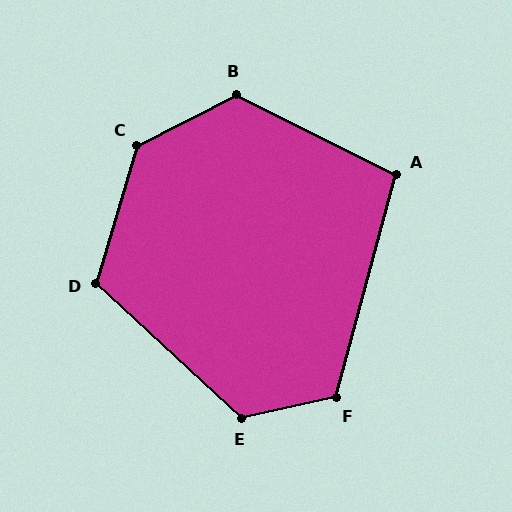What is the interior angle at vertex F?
Approximately 117 degrees (obtuse).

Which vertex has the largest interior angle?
C, at approximately 134 degrees.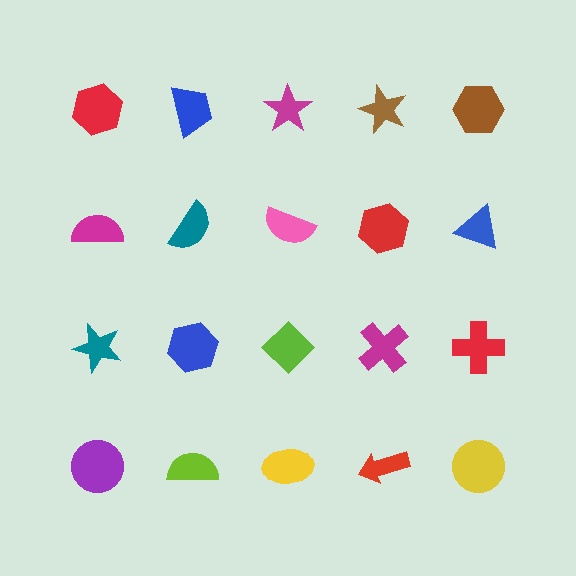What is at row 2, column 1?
A magenta semicircle.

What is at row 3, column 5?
A red cross.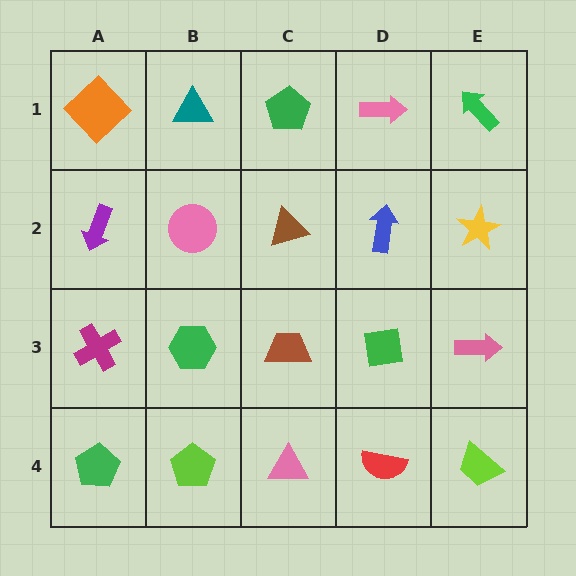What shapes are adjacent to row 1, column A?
A purple arrow (row 2, column A), a teal triangle (row 1, column B).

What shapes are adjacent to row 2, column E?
A green arrow (row 1, column E), a pink arrow (row 3, column E), a blue arrow (row 2, column D).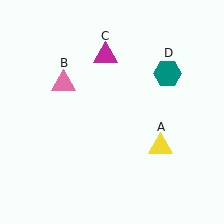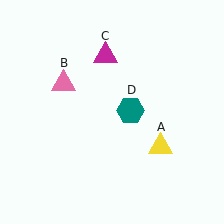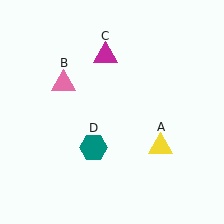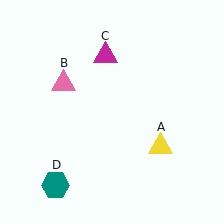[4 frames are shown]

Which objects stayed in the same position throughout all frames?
Yellow triangle (object A) and pink triangle (object B) and magenta triangle (object C) remained stationary.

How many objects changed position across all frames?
1 object changed position: teal hexagon (object D).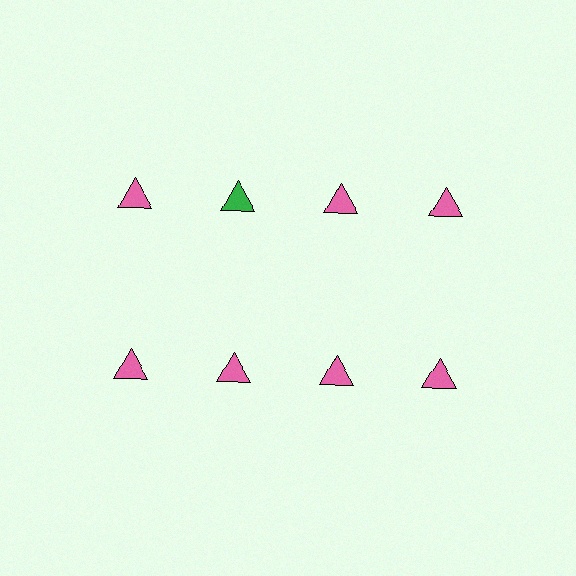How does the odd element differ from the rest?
It has a different color: green instead of pink.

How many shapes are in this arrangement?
There are 8 shapes arranged in a grid pattern.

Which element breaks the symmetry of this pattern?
The green triangle in the top row, second from left column breaks the symmetry. All other shapes are pink triangles.